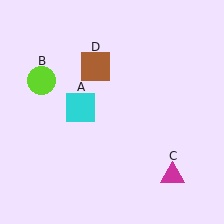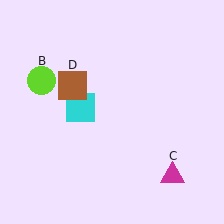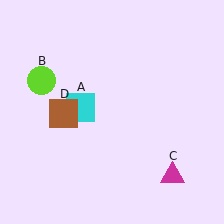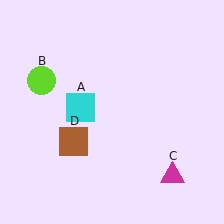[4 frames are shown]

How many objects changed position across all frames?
1 object changed position: brown square (object D).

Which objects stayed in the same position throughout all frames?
Cyan square (object A) and lime circle (object B) and magenta triangle (object C) remained stationary.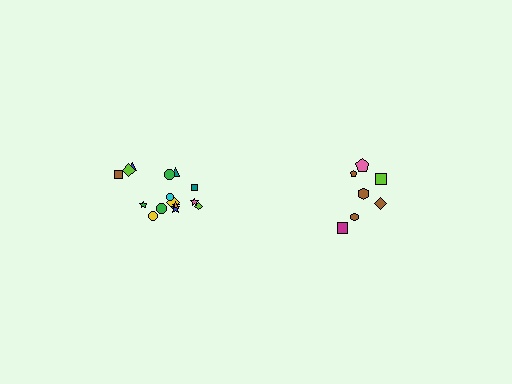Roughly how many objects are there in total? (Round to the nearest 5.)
Roughly 20 objects in total.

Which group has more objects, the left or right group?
The left group.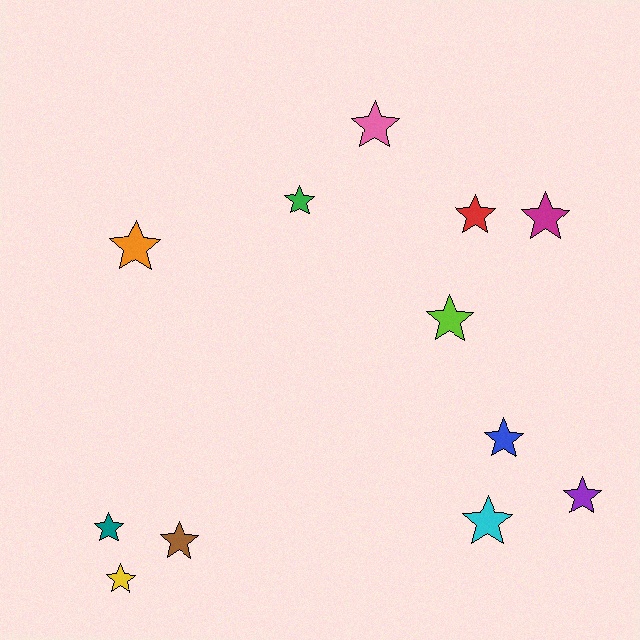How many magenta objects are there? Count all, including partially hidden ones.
There is 1 magenta object.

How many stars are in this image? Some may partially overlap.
There are 12 stars.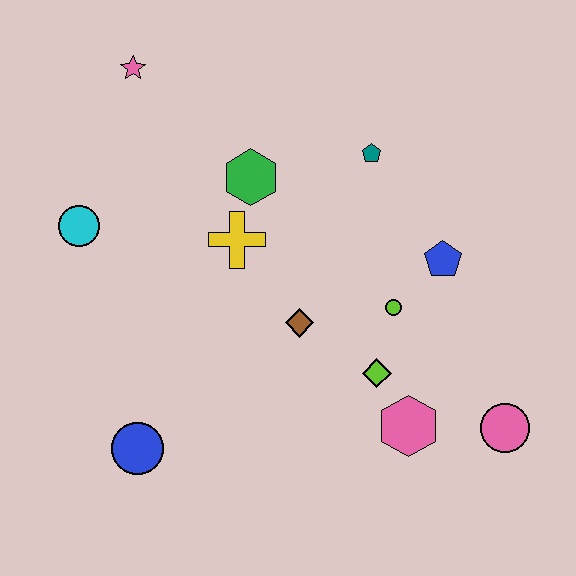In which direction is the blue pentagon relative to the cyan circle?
The blue pentagon is to the right of the cyan circle.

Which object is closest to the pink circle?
The pink hexagon is closest to the pink circle.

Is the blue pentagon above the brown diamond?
Yes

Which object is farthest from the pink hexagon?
The pink star is farthest from the pink hexagon.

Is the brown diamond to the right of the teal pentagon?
No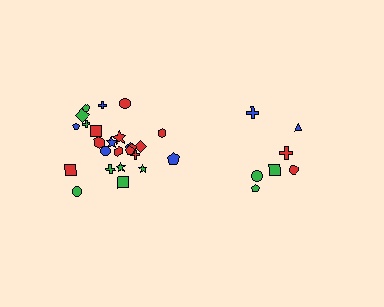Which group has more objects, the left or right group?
The left group.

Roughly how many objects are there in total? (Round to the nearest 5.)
Roughly 30 objects in total.